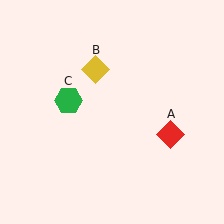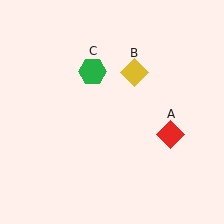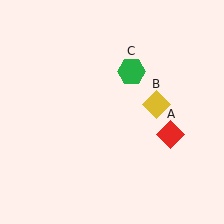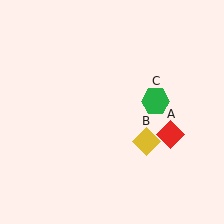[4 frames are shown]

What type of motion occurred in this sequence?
The yellow diamond (object B), green hexagon (object C) rotated clockwise around the center of the scene.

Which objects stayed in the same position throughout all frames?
Red diamond (object A) remained stationary.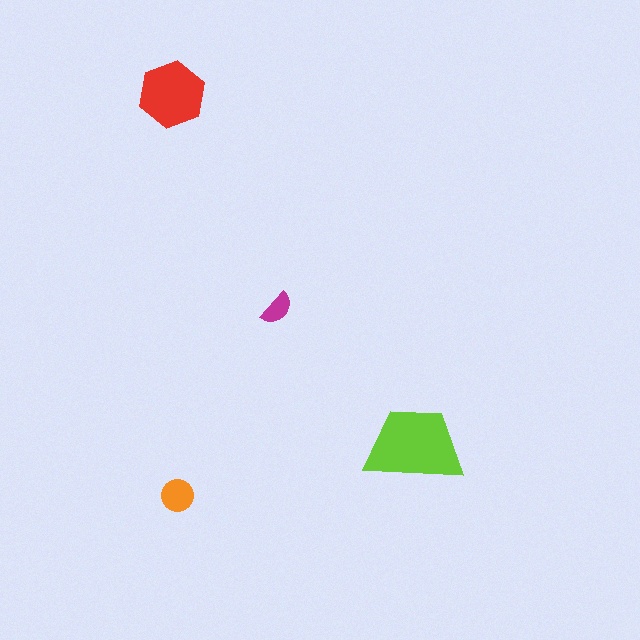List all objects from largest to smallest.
The lime trapezoid, the red hexagon, the orange circle, the magenta semicircle.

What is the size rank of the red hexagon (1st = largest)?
2nd.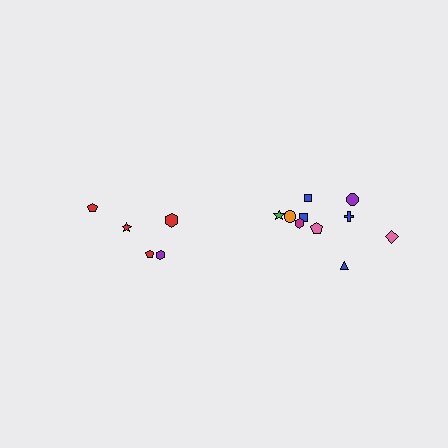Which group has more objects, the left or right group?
The right group.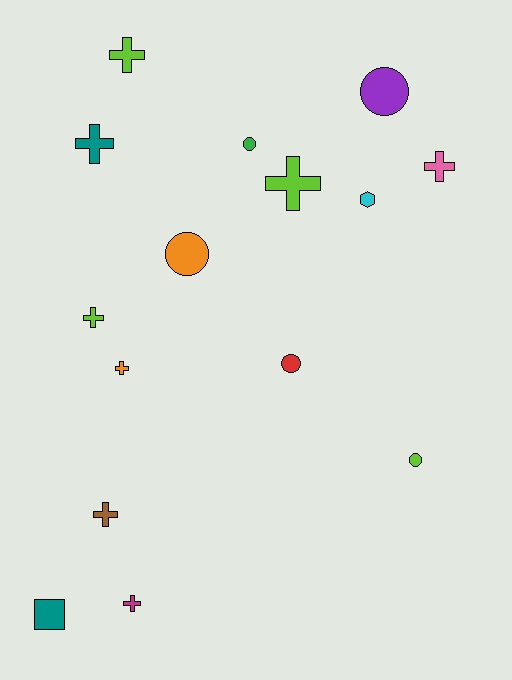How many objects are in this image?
There are 15 objects.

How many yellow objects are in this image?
There are no yellow objects.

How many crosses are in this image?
There are 8 crosses.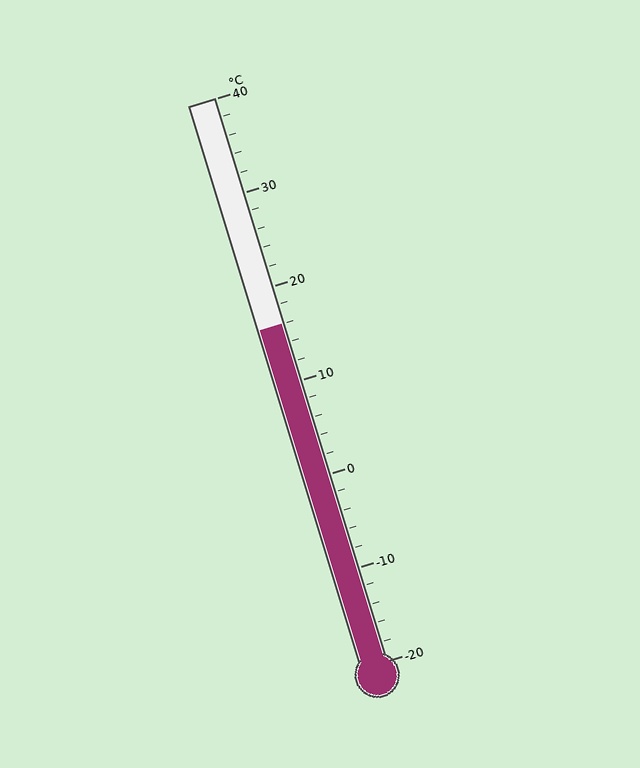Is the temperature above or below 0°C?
The temperature is above 0°C.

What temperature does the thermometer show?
The thermometer shows approximately 16°C.